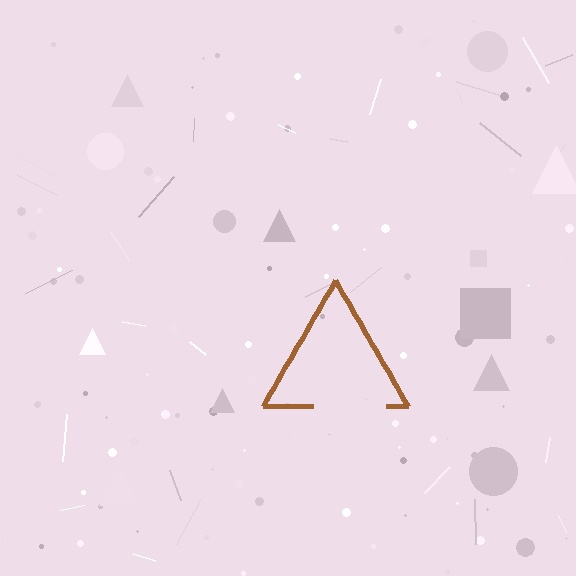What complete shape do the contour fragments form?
The contour fragments form a triangle.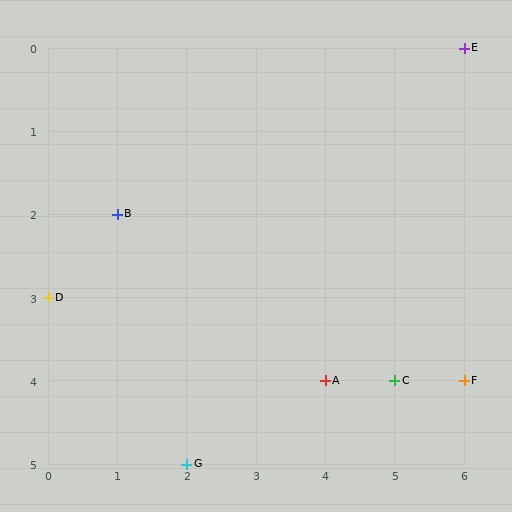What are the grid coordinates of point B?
Point B is at grid coordinates (1, 2).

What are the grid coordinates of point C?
Point C is at grid coordinates (5, 4).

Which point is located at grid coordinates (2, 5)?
Point G is at (2, 5).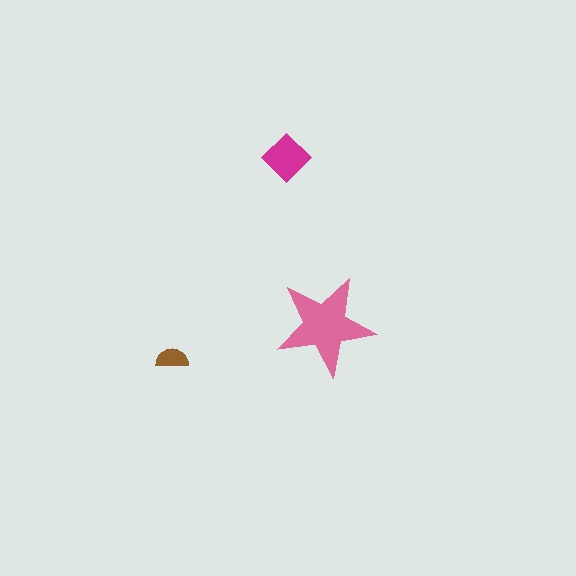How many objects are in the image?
There are 3 objects in the image.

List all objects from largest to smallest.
The pink star, the magenta diamond, the brown semicircle.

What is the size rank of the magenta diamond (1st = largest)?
2nd.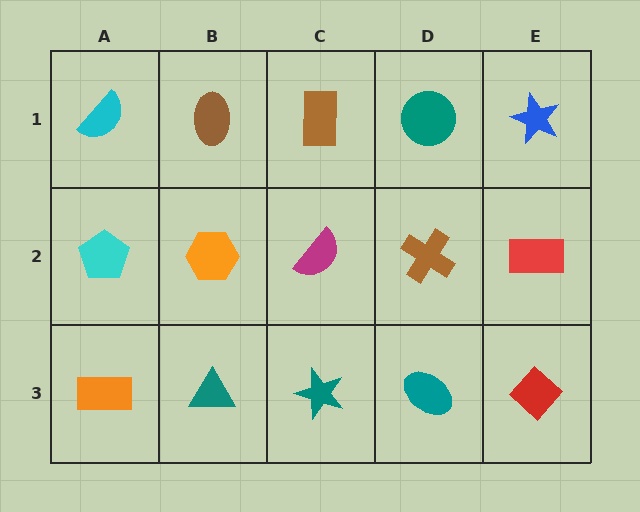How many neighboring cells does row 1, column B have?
3.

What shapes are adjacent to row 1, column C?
A magenta semicircle (row 2, column C), a brown ellipse (row 1, column B), a teal circle (row 1, column D).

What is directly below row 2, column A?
An orange rectangle.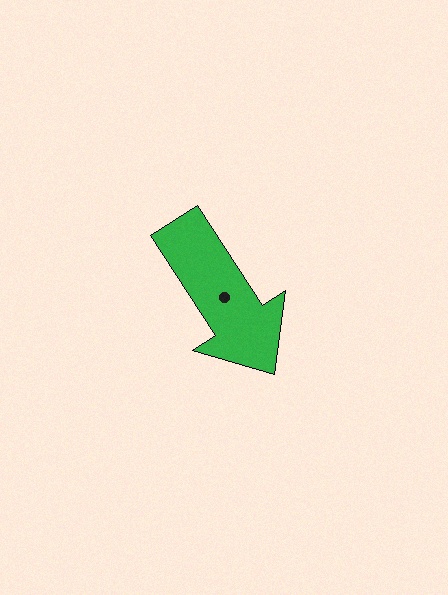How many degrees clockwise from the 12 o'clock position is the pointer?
Approximately 147 degrees.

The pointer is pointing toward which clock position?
Roughly 5 o'clock.